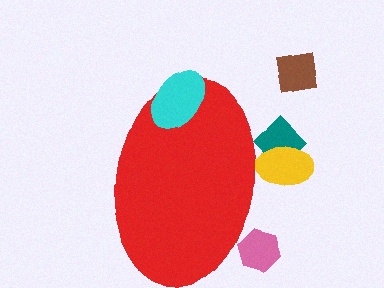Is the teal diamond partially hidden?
Yes, the teal diamond is partially hidden behind the red ellipse.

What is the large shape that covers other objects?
A red ellipse.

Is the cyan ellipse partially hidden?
No, the cyan ellipse is fully visible.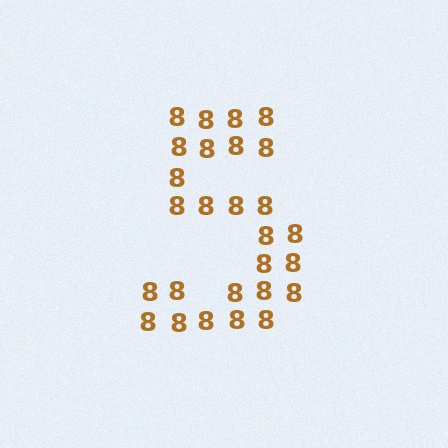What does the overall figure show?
The overall figure shows the digit 5.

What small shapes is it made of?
It is made of small digit 8's.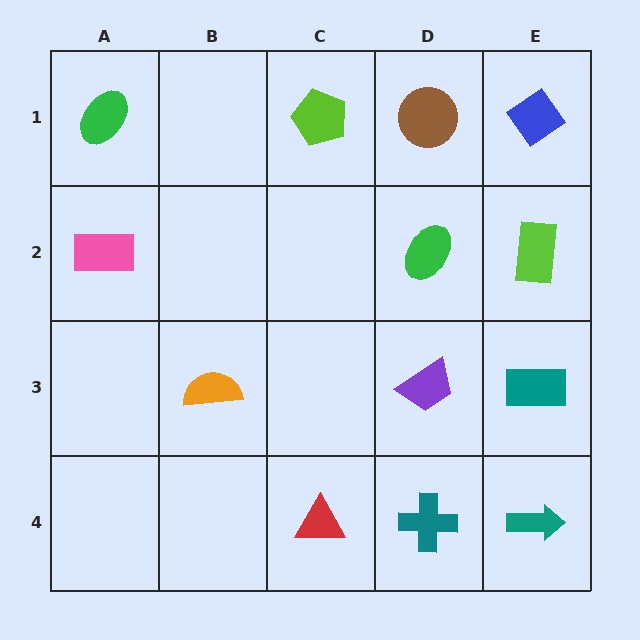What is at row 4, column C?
A red triangle.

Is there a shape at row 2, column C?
No, that cell is empty.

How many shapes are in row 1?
4 shapes.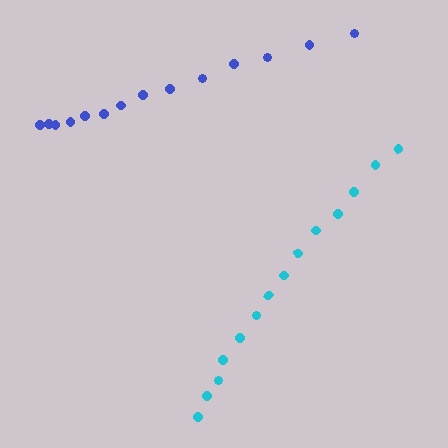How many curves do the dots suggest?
There are 2 distinct paths.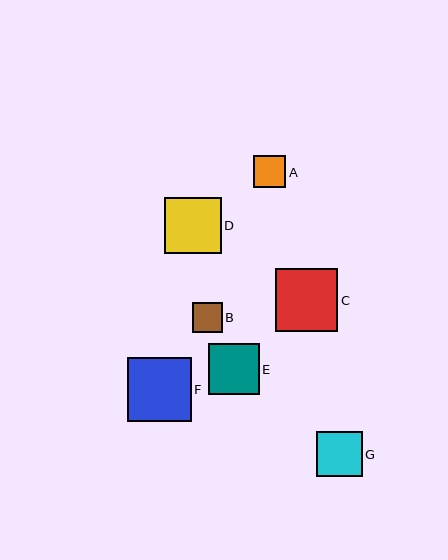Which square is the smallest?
Square B is the smallest with a size of approximately 30 pixels.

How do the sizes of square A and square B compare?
Square A and square B are approximately the same size.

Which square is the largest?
Square F is the largest with a size of approximately 63 pixels.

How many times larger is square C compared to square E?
Square C is approximately 1.2 times the size of square E.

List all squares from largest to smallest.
From largest to smallest: F, C, D, E, G, A, B.